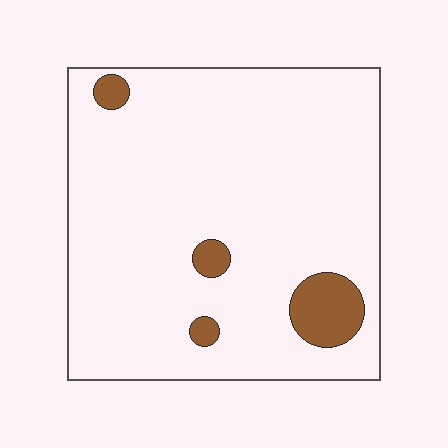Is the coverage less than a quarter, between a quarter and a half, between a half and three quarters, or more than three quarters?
Less than a quarter.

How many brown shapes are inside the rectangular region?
4.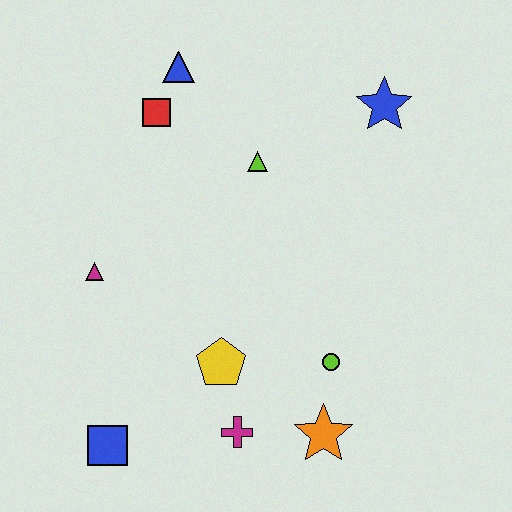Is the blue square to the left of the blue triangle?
Yes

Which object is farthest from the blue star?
The blue square is farthest from the blue star.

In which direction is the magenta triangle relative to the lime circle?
The magenta triangle is to the left of the lime circle.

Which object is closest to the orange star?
The lime circle is closest to the orange star.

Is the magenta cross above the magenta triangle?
No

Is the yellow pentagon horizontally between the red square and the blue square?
No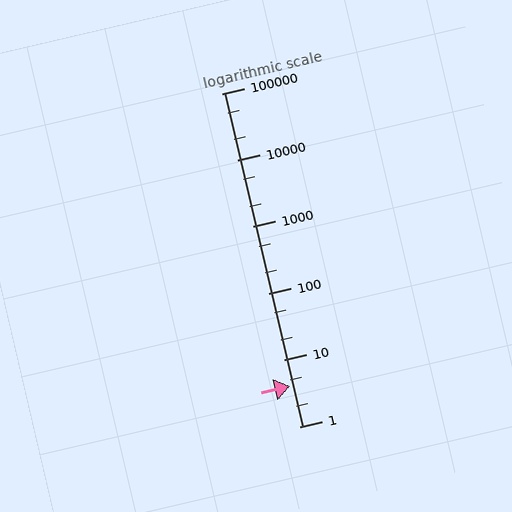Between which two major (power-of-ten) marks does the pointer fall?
The pointer is between 1 and 10.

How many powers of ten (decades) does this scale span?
The scale spans 5 decades, from 1 to 100000.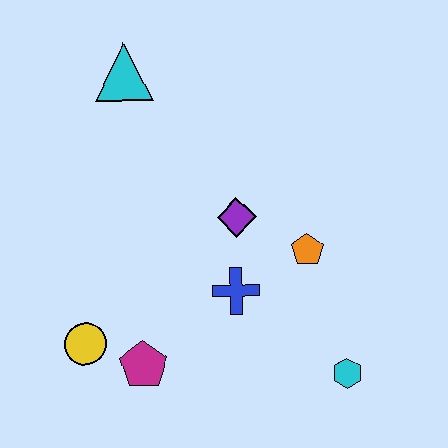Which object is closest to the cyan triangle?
The purple diamond is closest to the cyan triangle.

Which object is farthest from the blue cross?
The cyan triangle is farthest from the blue cross.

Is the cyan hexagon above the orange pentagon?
No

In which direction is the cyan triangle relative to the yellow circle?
The cyan triangle is above the yellow circle.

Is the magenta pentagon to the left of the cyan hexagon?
Yes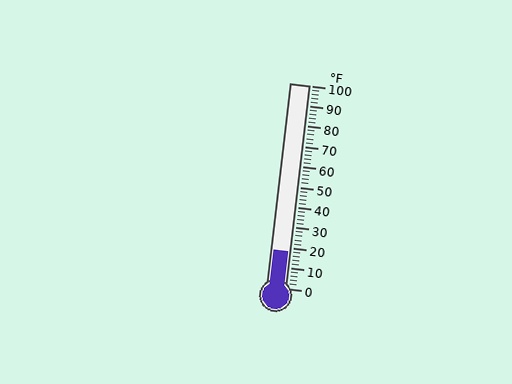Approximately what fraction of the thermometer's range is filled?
The thermometer is filled to approximately 20% of its range.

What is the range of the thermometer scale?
The thermometer scale ranges from 0°F to 100°F.